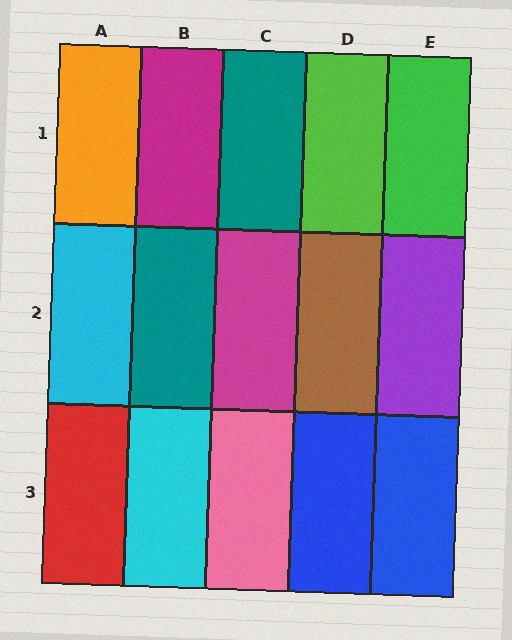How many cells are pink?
1 cell is pink.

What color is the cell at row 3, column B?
Cyan.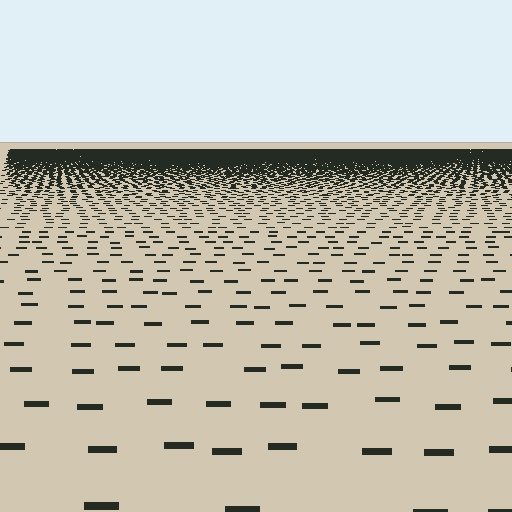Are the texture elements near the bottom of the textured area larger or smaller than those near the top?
Larger. Near the bottom, elements are closer to the viewer and appear at a bigger on-screen size.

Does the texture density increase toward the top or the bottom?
Density increases toward the top.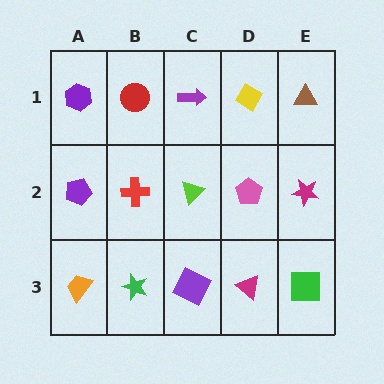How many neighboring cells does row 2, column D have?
4.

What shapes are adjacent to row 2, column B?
A red circle (row 1, column B), a green star (row 3, column B), a purple pentagon (row 2, column A), a lime triangle (row 2, column C).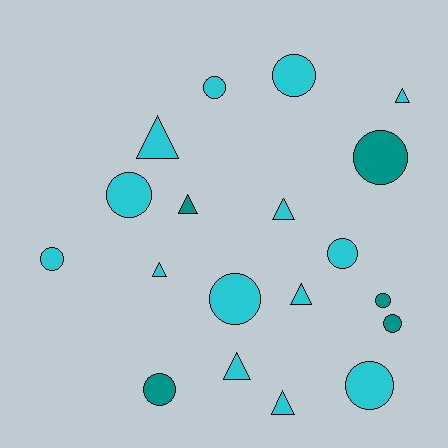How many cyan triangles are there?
There are 7 cyan triangles.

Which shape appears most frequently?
Circle, with 11 objects.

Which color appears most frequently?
Cyan, with 14 objects.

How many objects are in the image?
There are 19 objects.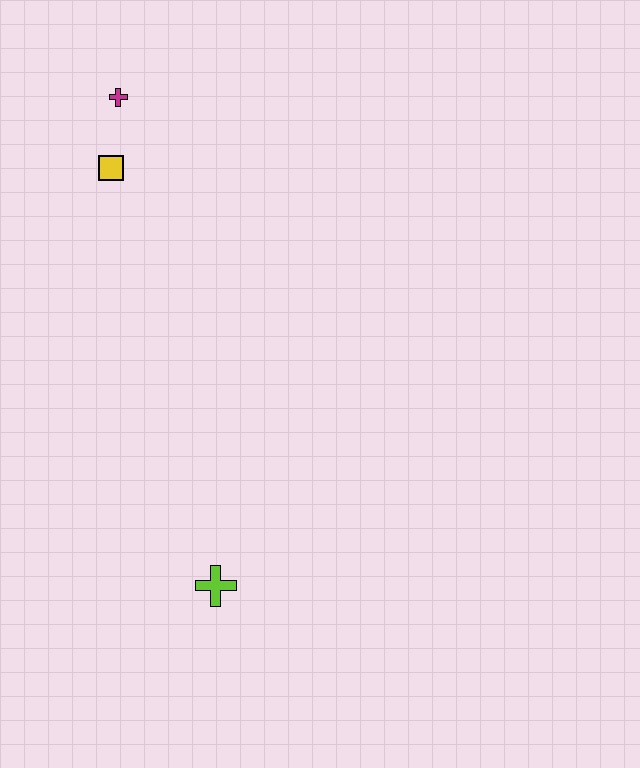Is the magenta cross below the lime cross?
No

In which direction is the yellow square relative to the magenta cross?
The yellow square is below the magenta cross.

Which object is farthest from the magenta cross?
The lime cross is farthest from the magenta cross.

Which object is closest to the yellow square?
The magenta cross is closest to the yellow square.